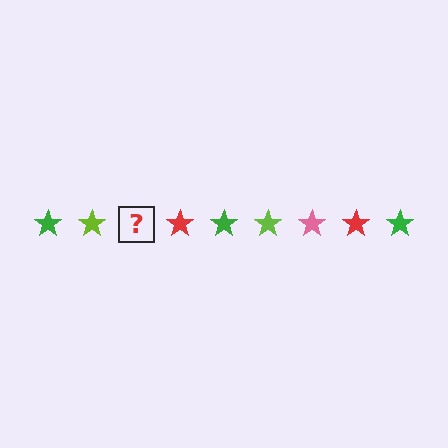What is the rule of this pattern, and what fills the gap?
The rule is that the pattern cycles through green, lime, pink, red stars. The gap should be filled with a pink star.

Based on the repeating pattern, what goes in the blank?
The blank should be a pink star.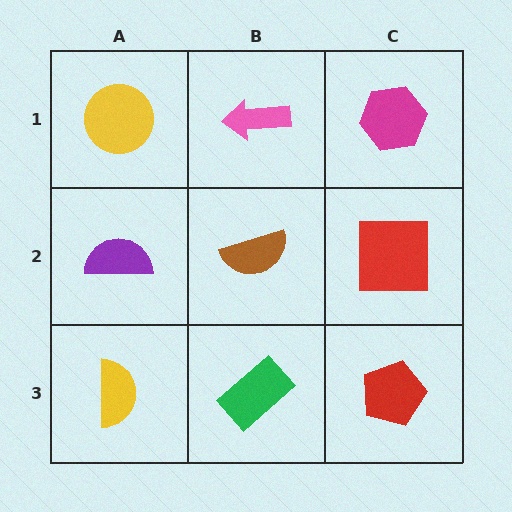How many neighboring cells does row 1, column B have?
3.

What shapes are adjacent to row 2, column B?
A pink arrow (row 1, column B), a green rectangle (row 3, column B), a purple semicircle (row 2, column A), a red square (row 2, column C).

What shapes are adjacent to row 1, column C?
A red square (row 2, column C), a pink arrow (row 1, column B).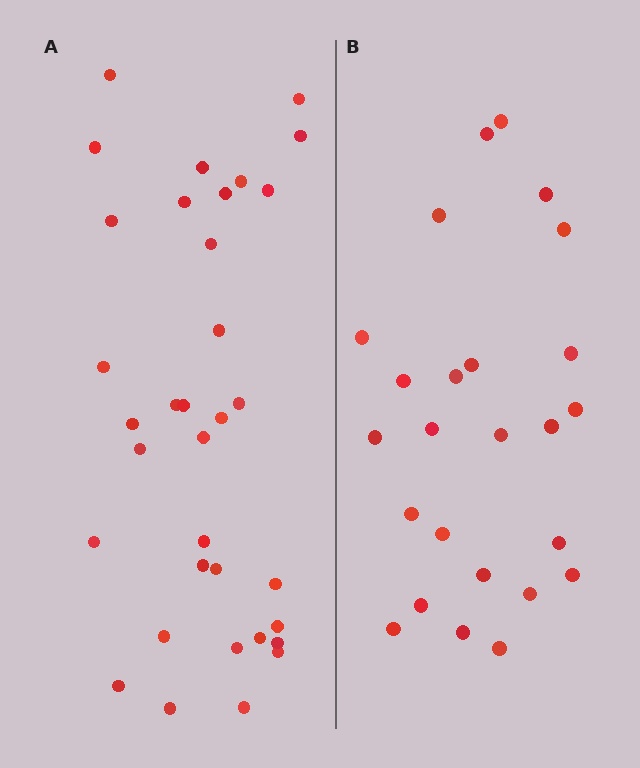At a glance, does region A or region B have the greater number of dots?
Region A (the left region) has more dots.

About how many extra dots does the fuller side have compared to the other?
Region A has roughly 8 or so more dots than region B.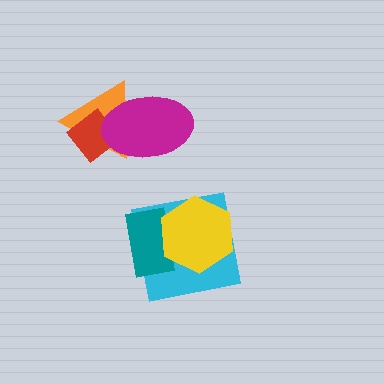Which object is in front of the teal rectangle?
The yellow hexagon is in front of the teal rectangle.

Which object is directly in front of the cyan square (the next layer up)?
The teal rectangle is directly in front of the cyan square.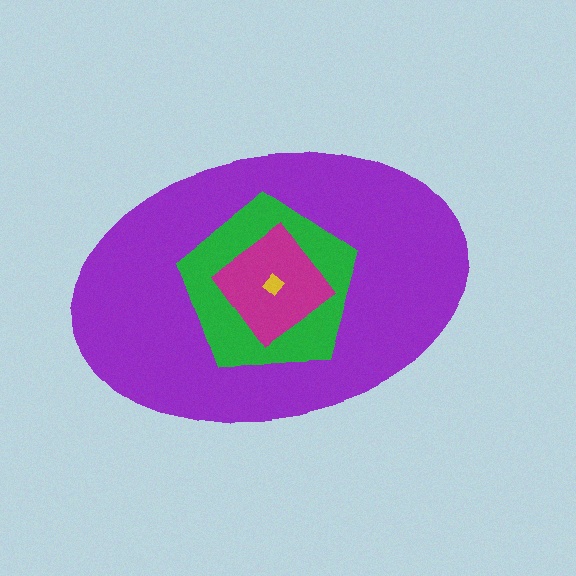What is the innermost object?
The yellow diamond.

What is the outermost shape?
The purple ellipse.